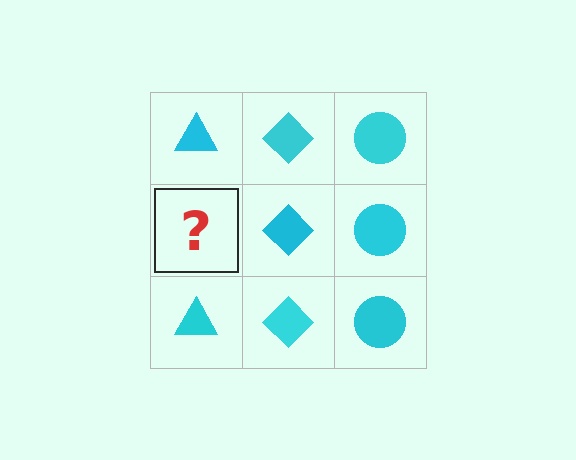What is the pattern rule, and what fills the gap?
The rule is that each column has a consistent shape. The gap should be filled with a cyan triangle.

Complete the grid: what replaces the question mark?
The question mark should be replaced with a cyan triangle.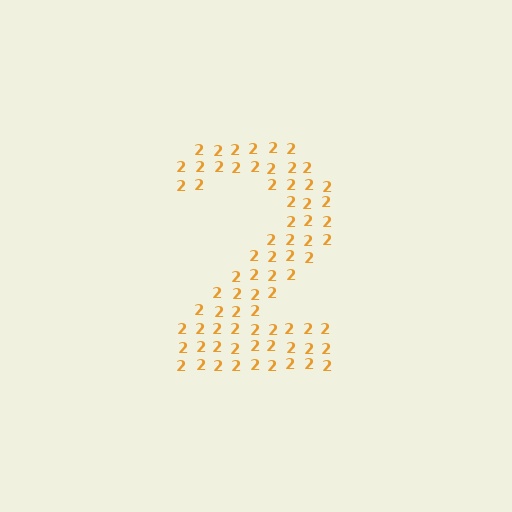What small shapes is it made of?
It is made of small digit 2's.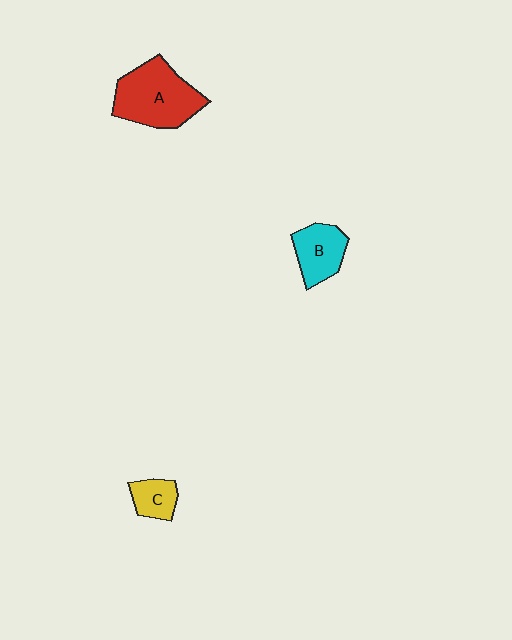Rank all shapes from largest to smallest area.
From largest to smallest: A (red), B (cyan), C (yellow).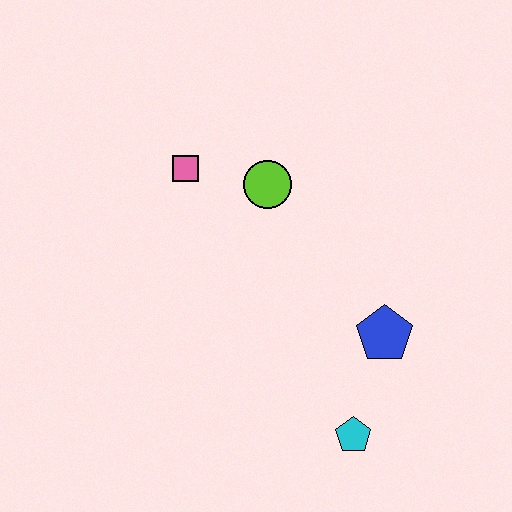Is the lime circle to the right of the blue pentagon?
No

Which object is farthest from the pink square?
The cyan pentagon is farthest from the pink square.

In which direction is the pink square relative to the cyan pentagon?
The pink square is above the cyan pentagon.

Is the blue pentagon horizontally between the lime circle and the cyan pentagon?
No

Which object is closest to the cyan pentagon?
The blue pentagon is closest to the cyan pentagon.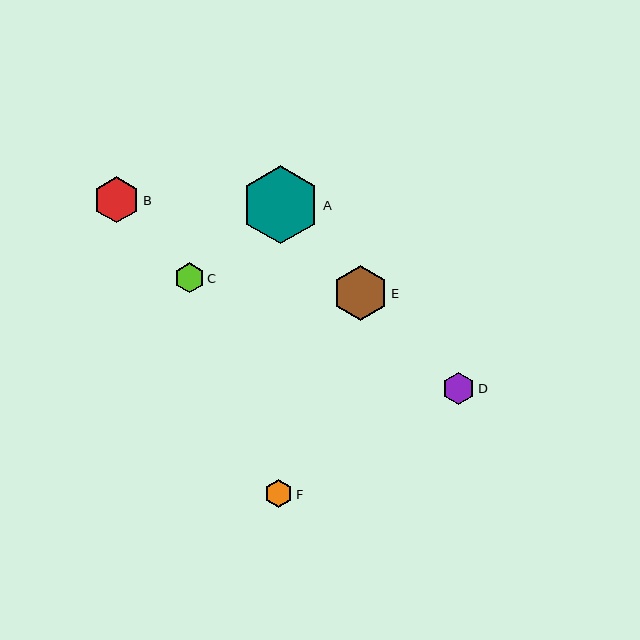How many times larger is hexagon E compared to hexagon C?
Hexagon E is approximately 1.9 times the size of hexagon C.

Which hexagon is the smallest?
Hexagon F is the smallest with a size of approximately 28 pixels.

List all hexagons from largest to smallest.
From largest to smallest: A, E, B, D, C, F.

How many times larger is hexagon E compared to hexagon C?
Hexagon E is approximately 1.9 times the size of hexagon C.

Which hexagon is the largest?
Hexagon A is the largest with a size of approximately 78 pixels.